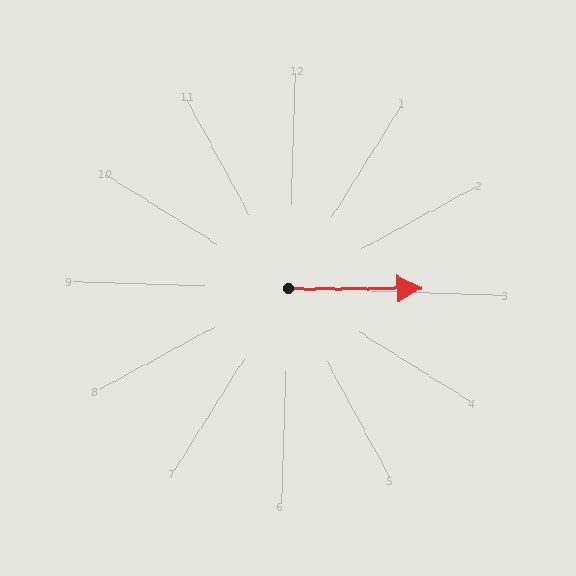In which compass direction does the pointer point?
East.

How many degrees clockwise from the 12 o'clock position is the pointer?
Approximately 88 degrees.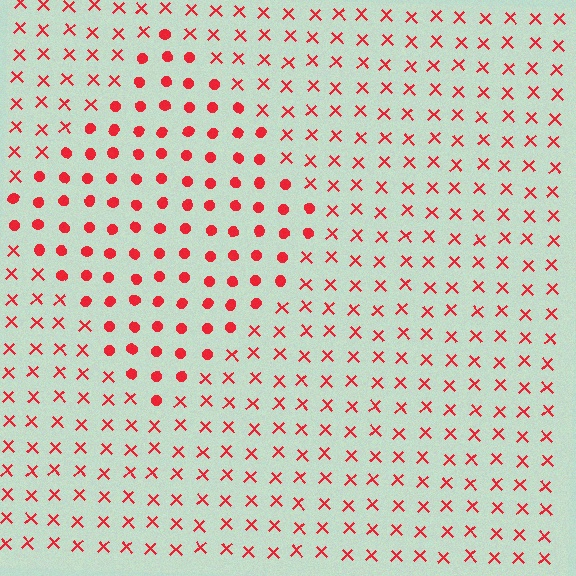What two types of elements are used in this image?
The image uses circles inside the diamond region and X marks outside it.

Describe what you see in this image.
The image is filled with small red elements arranged in a uniform grid. A diamond-shaped region contains circles, while the surrounding area contains X marks. The boundary is defined purely by the change in element shape.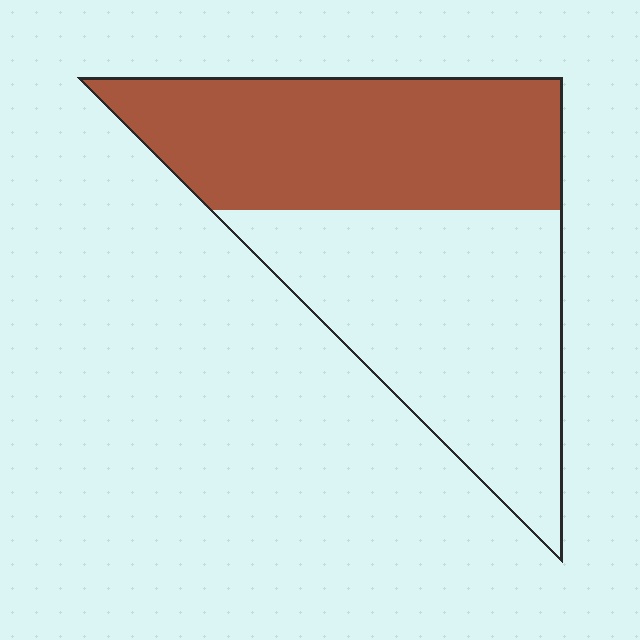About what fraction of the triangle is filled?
About one half (1/2).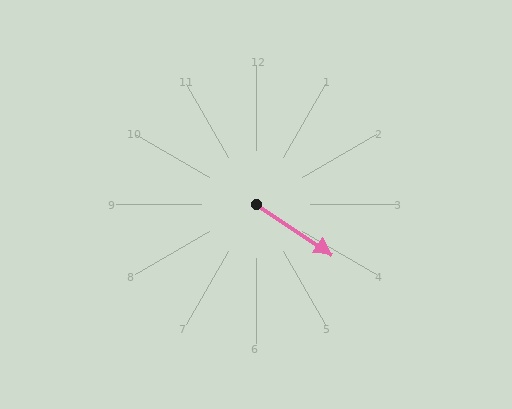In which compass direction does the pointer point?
Southeast.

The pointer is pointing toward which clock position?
Roughly 4 o'clock.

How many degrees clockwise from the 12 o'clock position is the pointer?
Approximately 124 degrees.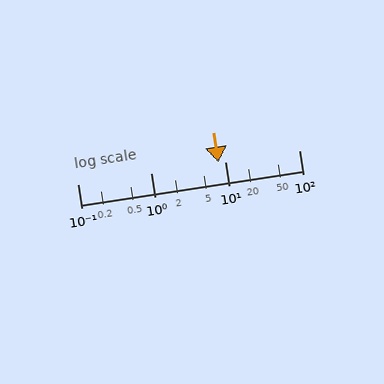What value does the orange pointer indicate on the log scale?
The pointer indicates approximately 8.2.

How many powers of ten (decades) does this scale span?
The scale spans 3 decades, from 0.1 to 100.